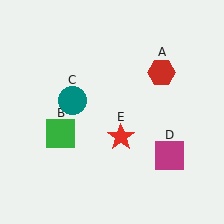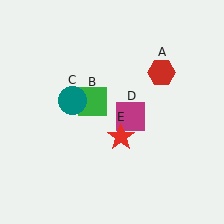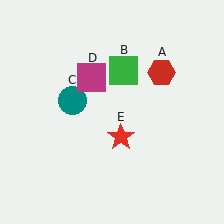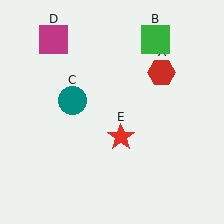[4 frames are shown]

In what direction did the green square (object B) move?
The green square (object B) moved up and to the right.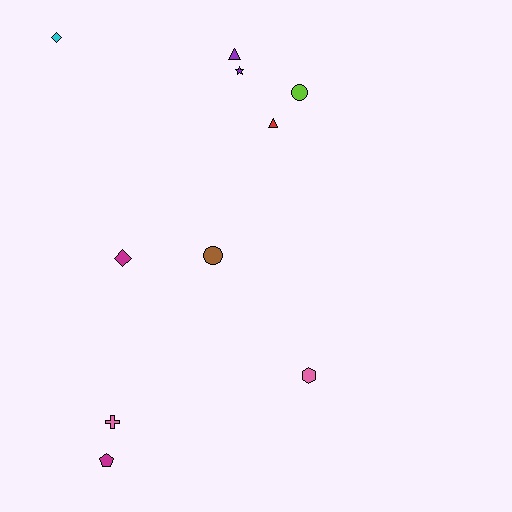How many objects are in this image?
There are 10 objects.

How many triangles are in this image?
There are 2 triangles.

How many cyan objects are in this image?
There is 1 cyan object.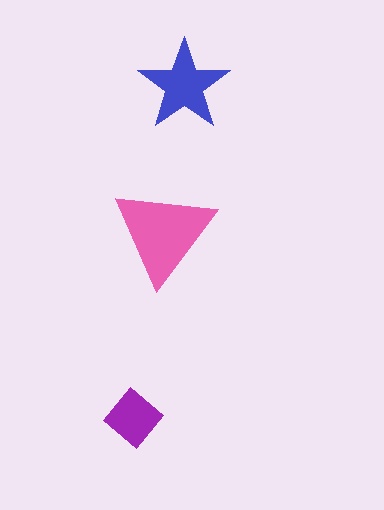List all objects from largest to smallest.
The pink triangle, the blue star, the purple diamond.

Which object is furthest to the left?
The purple diamond is leftmost.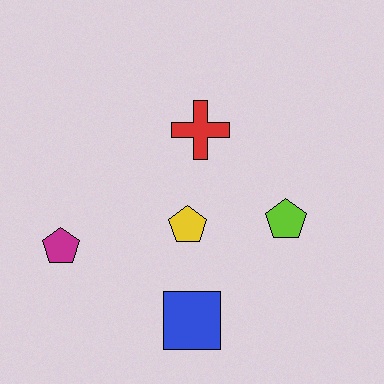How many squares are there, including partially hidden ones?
There is 1 square.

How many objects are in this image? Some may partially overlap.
There are 5 objects.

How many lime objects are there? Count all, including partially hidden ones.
There is 1 lime object.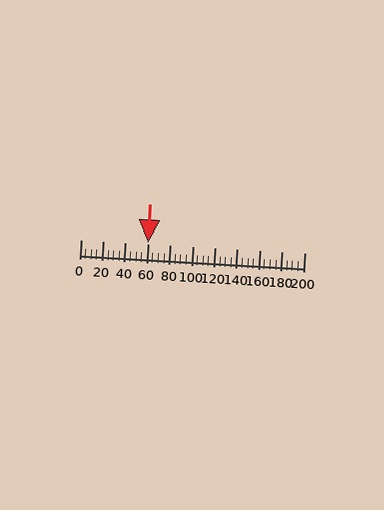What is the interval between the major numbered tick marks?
The major tick marks are spaced 20 units apart.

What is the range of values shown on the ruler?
The ruler shows values from 0 to 200.